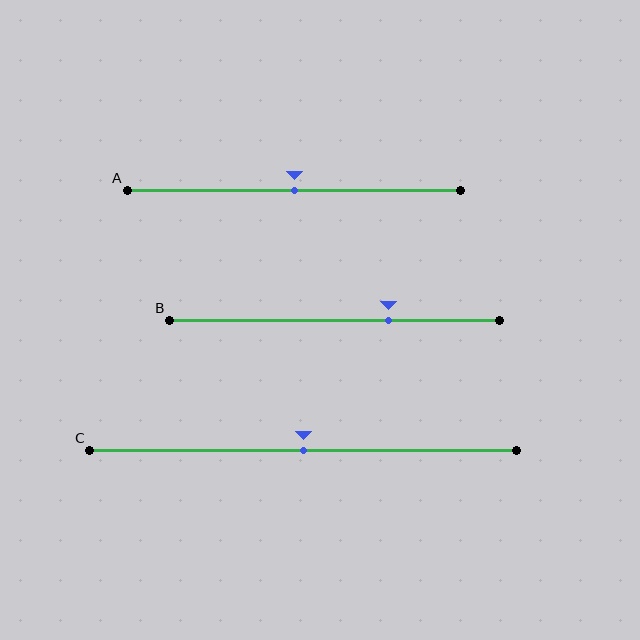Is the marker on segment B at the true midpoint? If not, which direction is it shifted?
No, the marker on segment B is shifted to the right by about 16% of the segment length.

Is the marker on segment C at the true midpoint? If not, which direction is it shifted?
Yes, the marker on segment C is at the true midpoint.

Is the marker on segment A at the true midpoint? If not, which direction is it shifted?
Yes, the marker on segment A is at the true midpoint.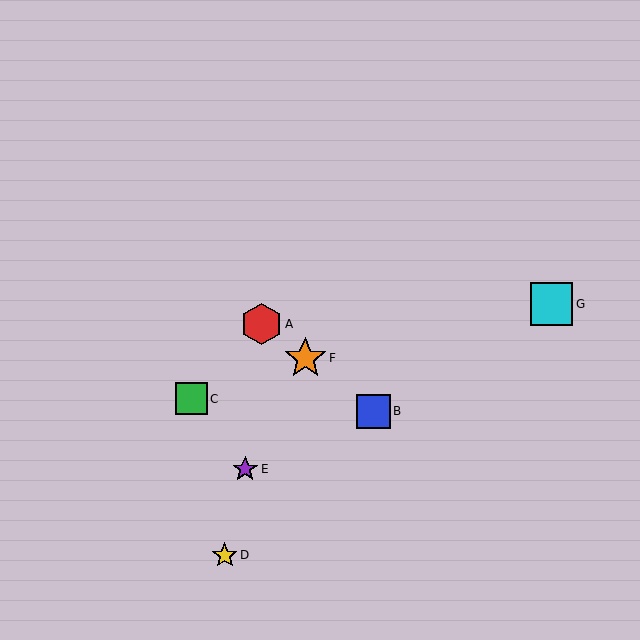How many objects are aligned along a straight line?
3 objects (A, B, F) are aligned along a straight line.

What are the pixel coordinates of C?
Object C is at (191, 399).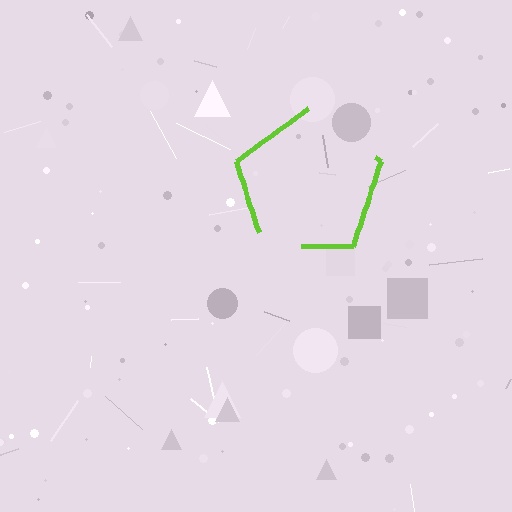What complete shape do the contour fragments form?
The contour fragments form a pentagon.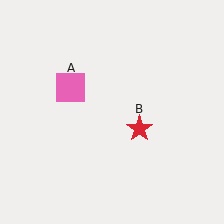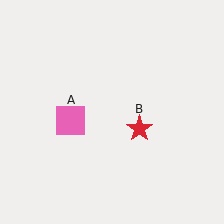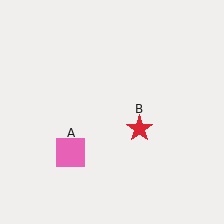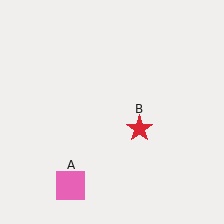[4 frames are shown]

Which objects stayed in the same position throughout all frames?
Red star (object B) remained stationary.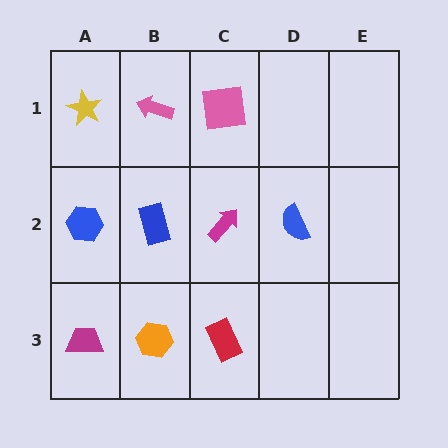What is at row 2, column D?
A blue semicircle.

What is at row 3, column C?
A red rectangle.